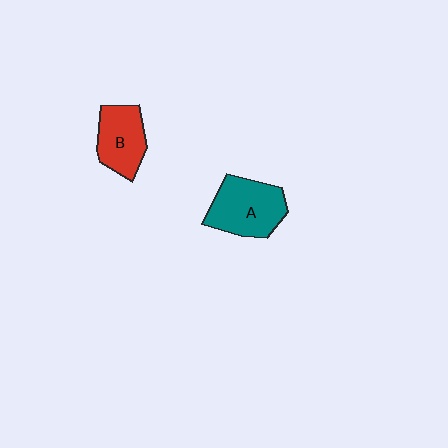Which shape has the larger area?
Shape A (teal).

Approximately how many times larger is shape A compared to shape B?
Approximately 1.3 times.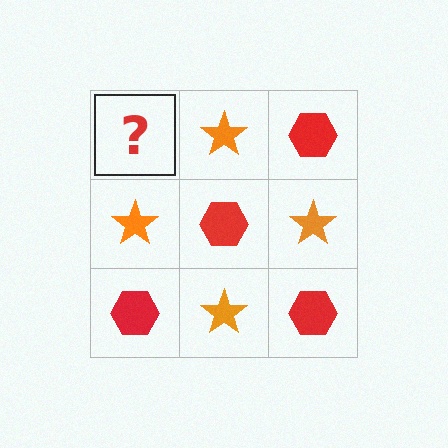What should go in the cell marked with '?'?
The missing cell should contain a red hexagon.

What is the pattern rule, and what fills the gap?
The rule is that it alternates red hexagon and orange star in a checkerboard pattern. The gap should be filled with a red hexagon.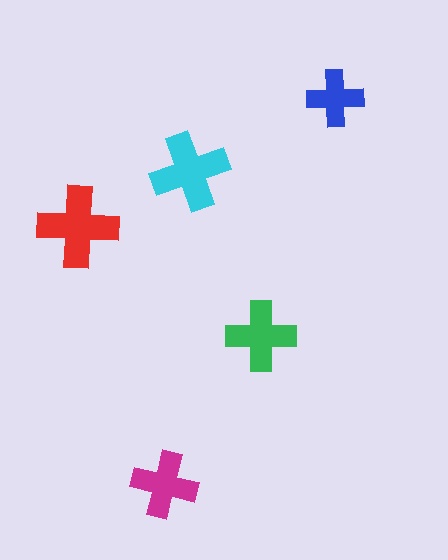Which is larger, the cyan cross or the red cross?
The red one.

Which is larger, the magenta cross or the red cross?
The red one.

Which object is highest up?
The blue cross is topmost.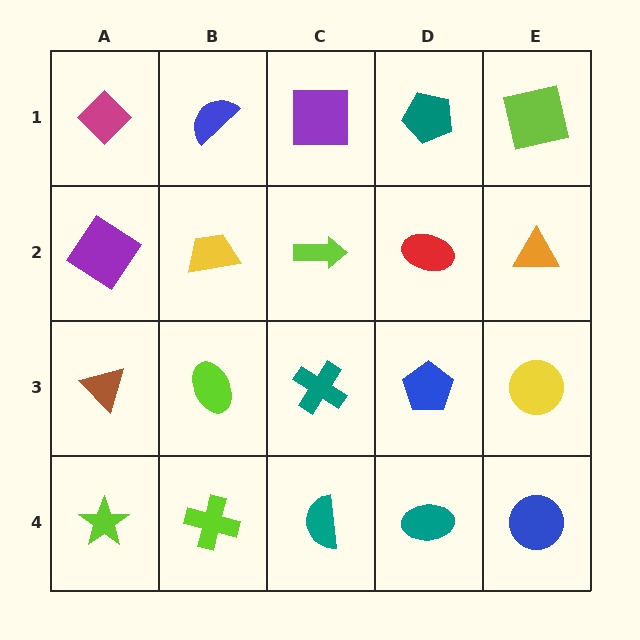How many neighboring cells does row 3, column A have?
3.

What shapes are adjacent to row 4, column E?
A yellow circle (row 3, column E), a teal ellipse (row 4, column D).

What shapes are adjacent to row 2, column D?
A teal pentagon (row 1, column D), a blue pentagon (row 3, column D), a lime arrow (row 2, column C), an orange triangle (row 2, column E).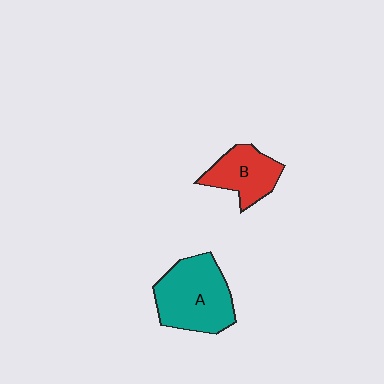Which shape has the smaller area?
Shape B (red).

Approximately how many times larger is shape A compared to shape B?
Approximately 1.6 times.